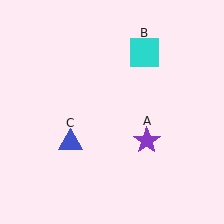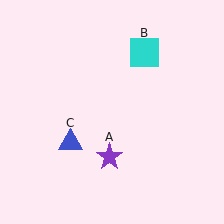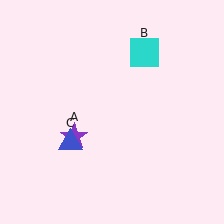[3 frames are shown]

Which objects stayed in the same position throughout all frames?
Cyan square (object B) and blue triangle (object C) remained stationary.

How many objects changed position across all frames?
1 object changed position: purple star (object A).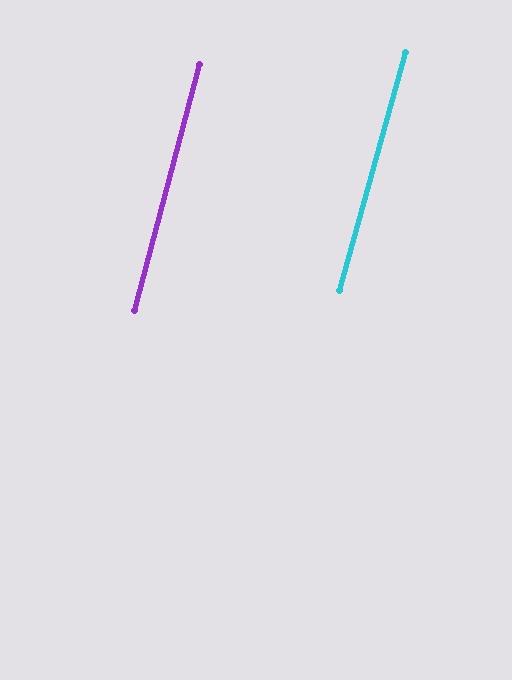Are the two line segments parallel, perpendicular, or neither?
Parallel — their directions differ by only 0.8°.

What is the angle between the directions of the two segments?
Approximately 1 degree.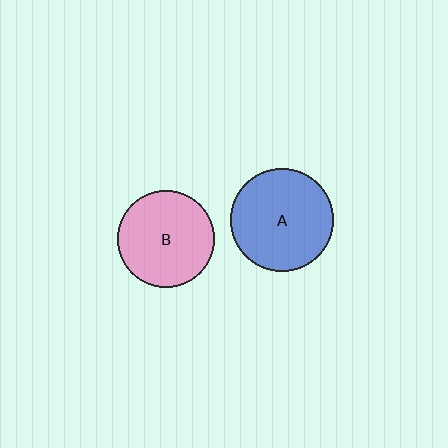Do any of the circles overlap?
No, none of the circles overlap.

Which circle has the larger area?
Circle A (blue).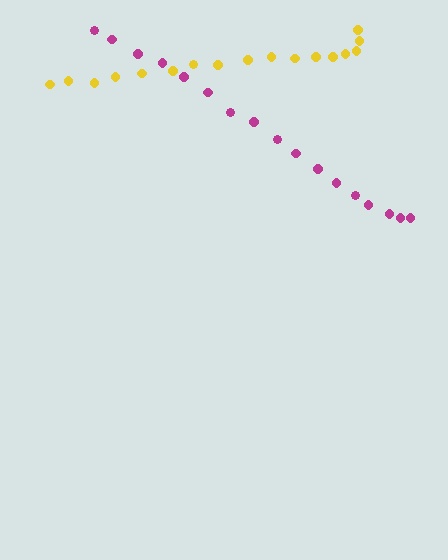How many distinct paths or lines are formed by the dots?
There are 2 distinct paths.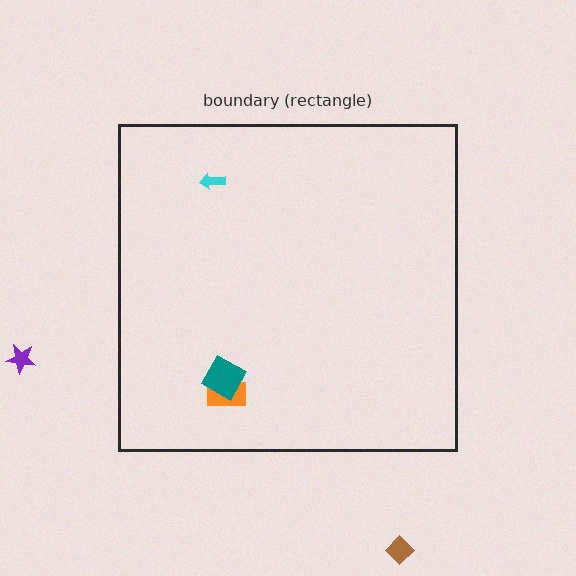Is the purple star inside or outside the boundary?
Outside.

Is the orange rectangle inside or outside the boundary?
Inside.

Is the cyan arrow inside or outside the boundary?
Inside.